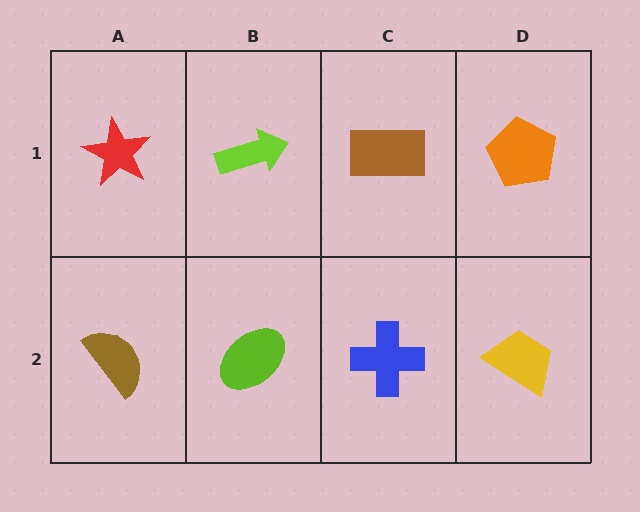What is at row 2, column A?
A brown semicircle.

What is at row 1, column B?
A lime arrow.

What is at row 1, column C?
A brown rectangle.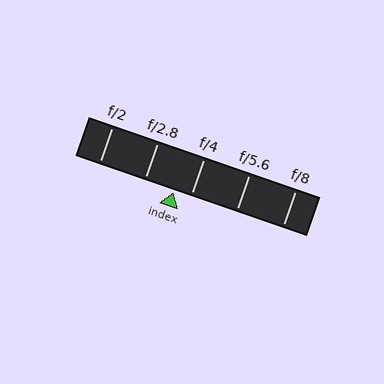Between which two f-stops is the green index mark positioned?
The index mark is between f/2.8 and f/4.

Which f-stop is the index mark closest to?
The index mark is closest to f/4.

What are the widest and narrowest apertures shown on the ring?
The widest aperture shown is f/2 and the narrowest is f/8.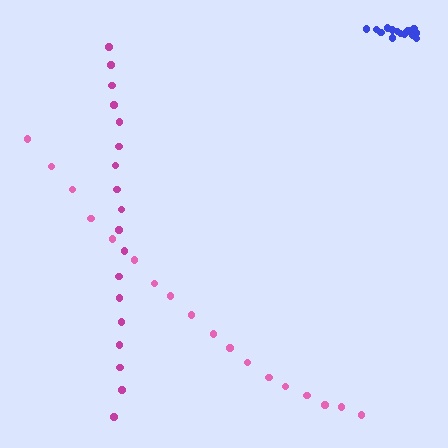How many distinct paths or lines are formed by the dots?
There are 3 distinct paths.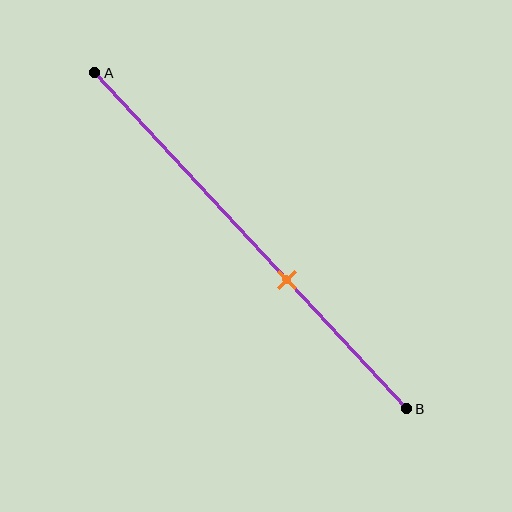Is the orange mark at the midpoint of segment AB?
No, the mark is at about 60% from A, not at the 50% midpoint.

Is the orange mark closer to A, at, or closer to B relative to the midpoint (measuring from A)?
The orange mark is closer to point B than the midpoint of segment AB.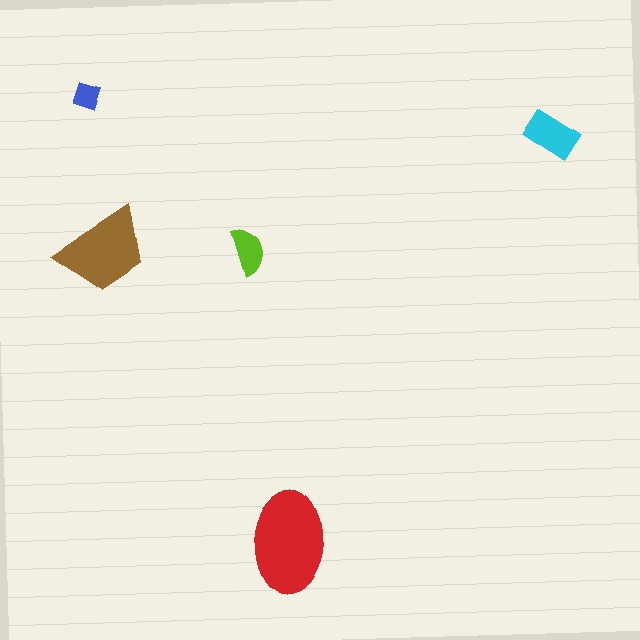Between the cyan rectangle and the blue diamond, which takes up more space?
The cyan rectangle.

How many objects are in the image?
There are 5 objects in the image.